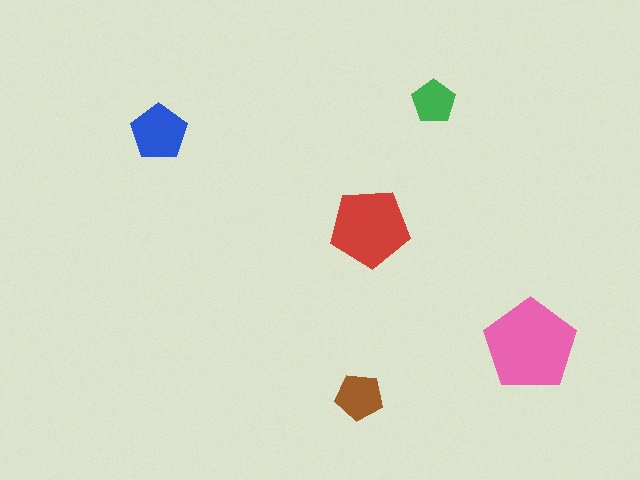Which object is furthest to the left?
The blue pentagon is leftmost.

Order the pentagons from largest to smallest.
the pink one, the red one, the blue one, the brown one, the green one.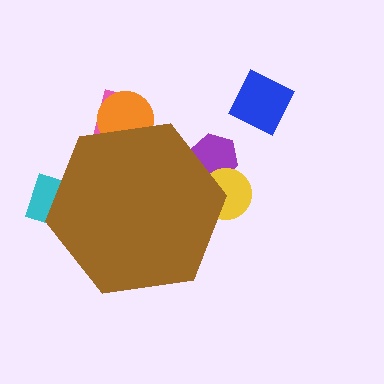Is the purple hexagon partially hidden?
Yes, the purple hexagon is partially hidden behind the brown hexagon.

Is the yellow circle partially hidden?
Yes, the yellow circle is partially hidden behind the brown hexagon.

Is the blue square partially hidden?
No, the blue square is fully visible.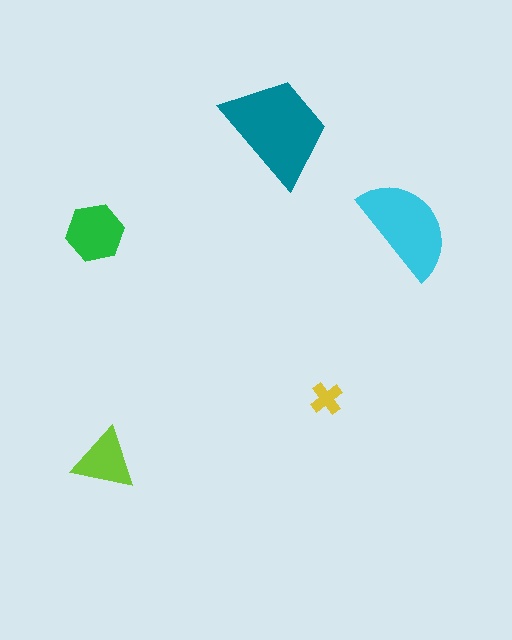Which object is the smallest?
The yellow cross.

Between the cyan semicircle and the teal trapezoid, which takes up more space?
The teal trapezoid.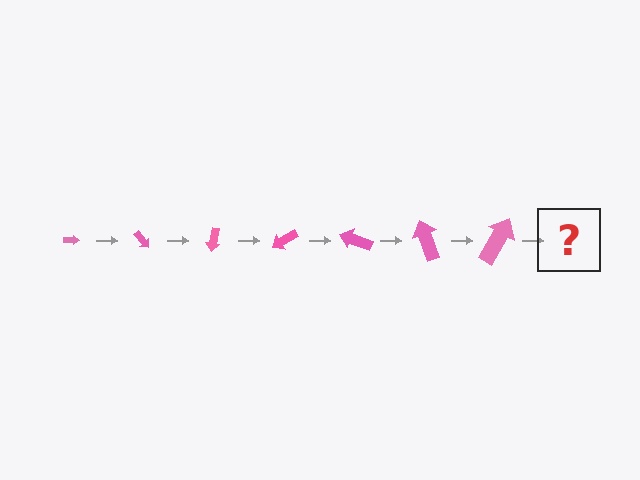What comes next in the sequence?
The next element should be an arrow, larger than the previous one and rotated 350 degrees from the start.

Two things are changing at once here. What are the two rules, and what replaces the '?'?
The two rules are that the arrow grows larger each step and it rotates 50 degrees each step. The '?' should be an arrow, larger than the previous one and rotated 350 degrees from the start.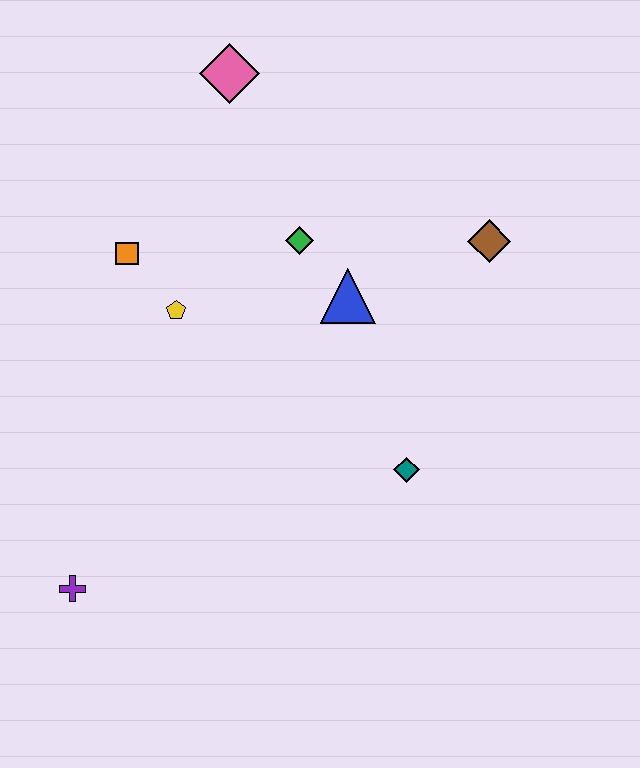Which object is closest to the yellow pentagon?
The orange square is closest to the yellow pentagon.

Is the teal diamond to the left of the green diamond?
No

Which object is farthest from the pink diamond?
The purple cross is farthest from the pink diamond.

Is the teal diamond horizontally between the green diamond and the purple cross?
No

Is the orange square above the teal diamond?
Yes